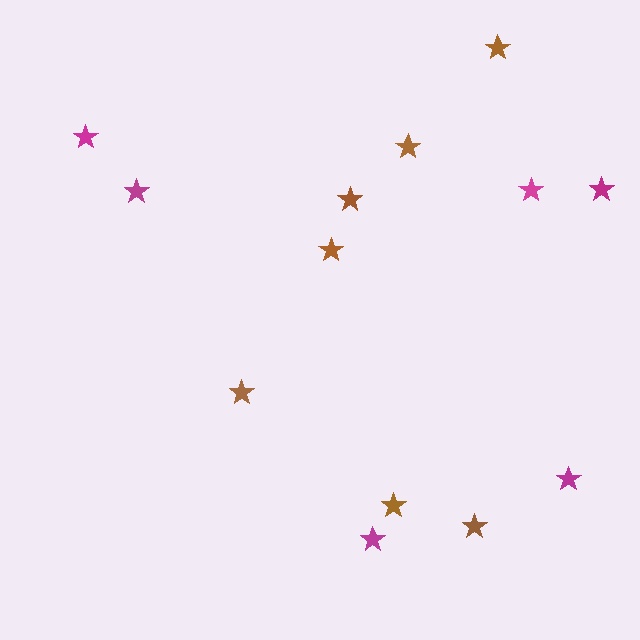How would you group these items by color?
There are 2 groups: one group of magenta stars (6) and one group of brown stars (7).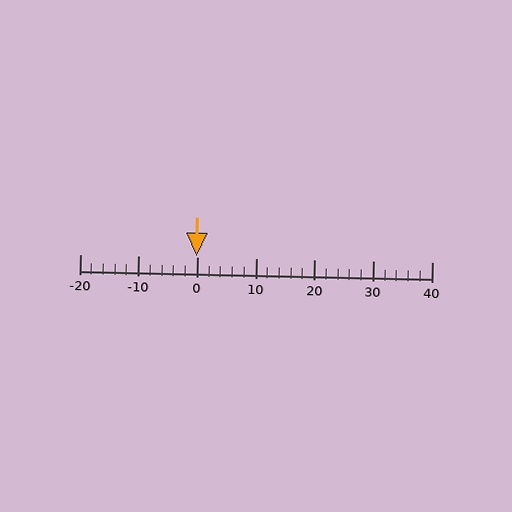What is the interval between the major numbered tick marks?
The major tick marks are spaced 10 units apart.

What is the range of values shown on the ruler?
The ruler shows values from -20 to 40.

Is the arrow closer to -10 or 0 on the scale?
The arrow is closer to 0.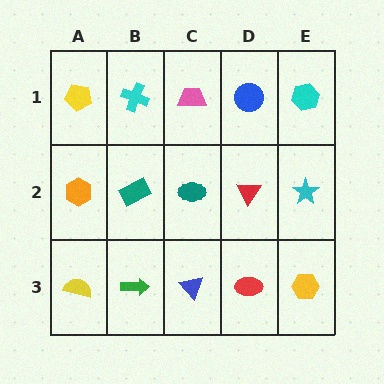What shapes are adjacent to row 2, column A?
A yellow pentagon (row 1, column A), a yellow semicircle (row 3, column A), a teal rectangle (row 2, column B).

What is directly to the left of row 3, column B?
A yellow semicircle.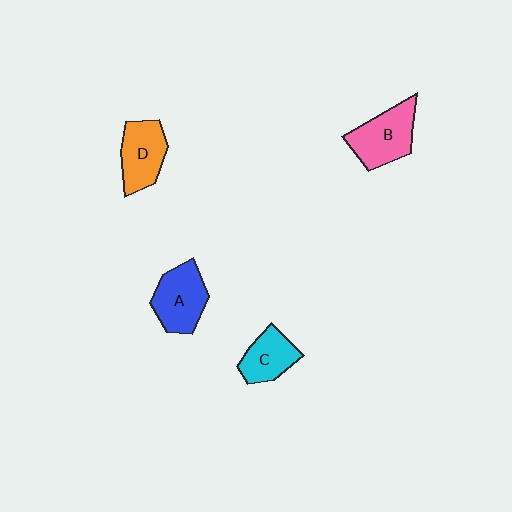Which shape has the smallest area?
Shape C (cyan).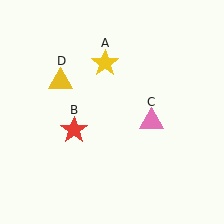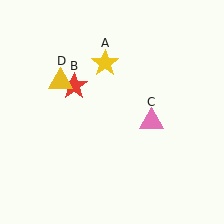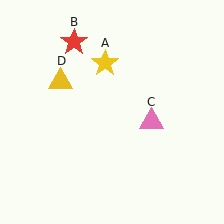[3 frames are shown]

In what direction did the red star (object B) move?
The red star (object B) moved up.